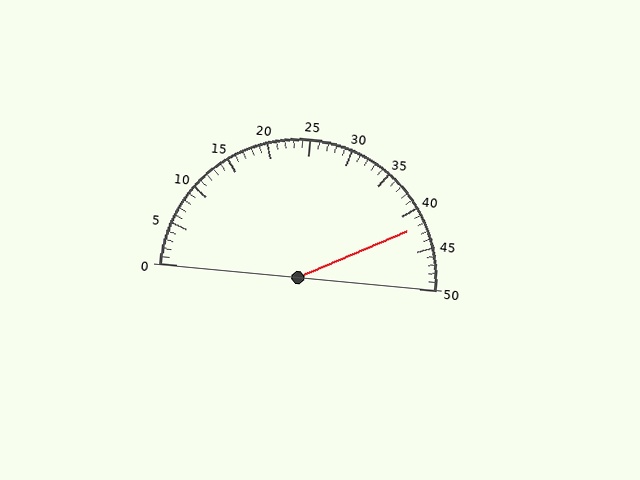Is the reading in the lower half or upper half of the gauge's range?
The reading is in the upper half of the range (0 to 50).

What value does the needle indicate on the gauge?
The needle indicates approximately 42.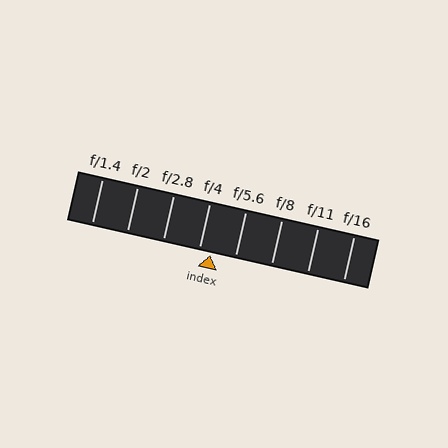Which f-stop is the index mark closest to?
The index mark is closest to f/4.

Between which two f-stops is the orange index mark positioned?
The index mark is between f/4 and f/5.6.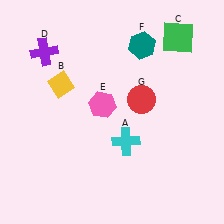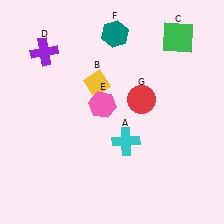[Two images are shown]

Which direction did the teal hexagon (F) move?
The teal hexagon (F) moved left.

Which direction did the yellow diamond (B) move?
The yellow diamond (B) moved right.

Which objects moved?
The objects that moved are: the yellow diamond (B), the teal hexagon (F).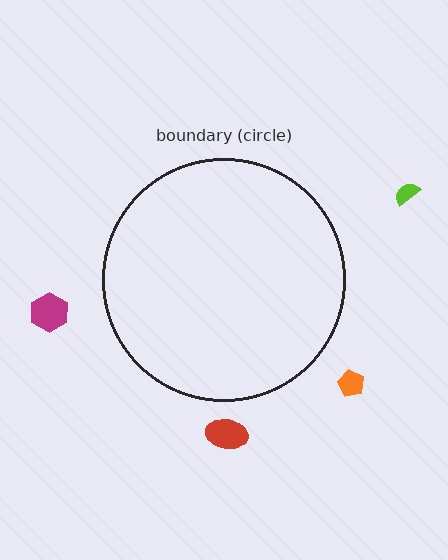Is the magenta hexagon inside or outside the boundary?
Outside.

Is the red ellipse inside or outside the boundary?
Outside.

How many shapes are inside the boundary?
0 inside, 4 outside.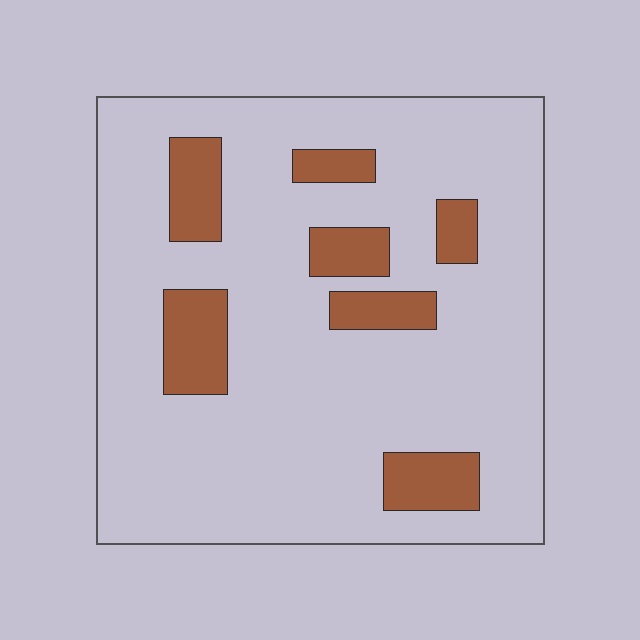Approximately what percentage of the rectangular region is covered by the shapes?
Approximately 15%.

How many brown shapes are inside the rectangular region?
7.